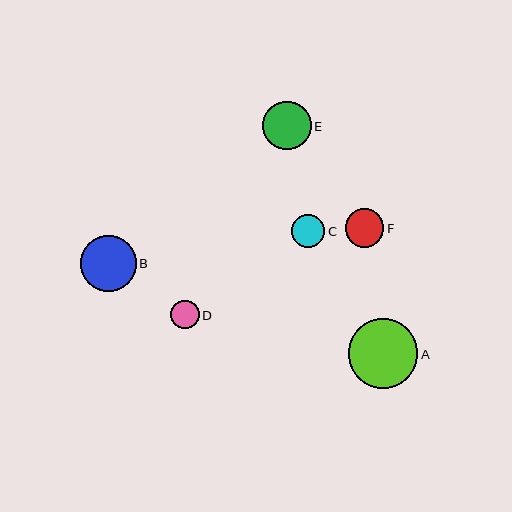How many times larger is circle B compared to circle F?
Circle B is approximately 1.4 times the size of circle F.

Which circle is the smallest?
Circle D is the smallest with a size of approximately 29 pixels.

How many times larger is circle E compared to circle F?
Circle E is approximately 1.3 times the size of circle F.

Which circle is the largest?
Circle A is the largest with a size of approximately 70 pixels.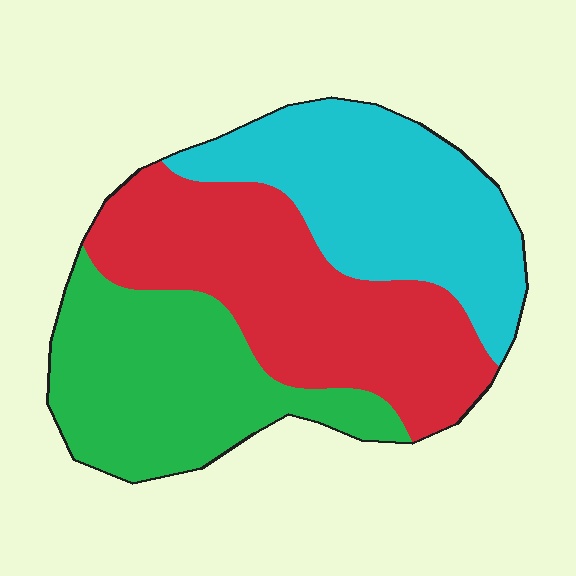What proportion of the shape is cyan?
Cyan takes up between a sixth and a third of the shape.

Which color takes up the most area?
Red, at roughly 40%.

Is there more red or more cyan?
Red.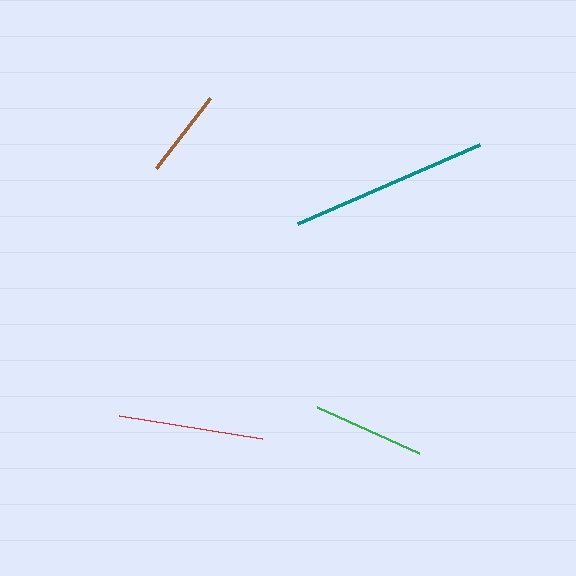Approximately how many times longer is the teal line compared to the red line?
The teal line is approximately 1.4 times the length of the red line.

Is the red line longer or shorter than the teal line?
The teal line is longer than the red line.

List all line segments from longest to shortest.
From longest to shortest: teal, red, green, brown.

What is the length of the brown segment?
The brown segment is approximately 88 pixels long.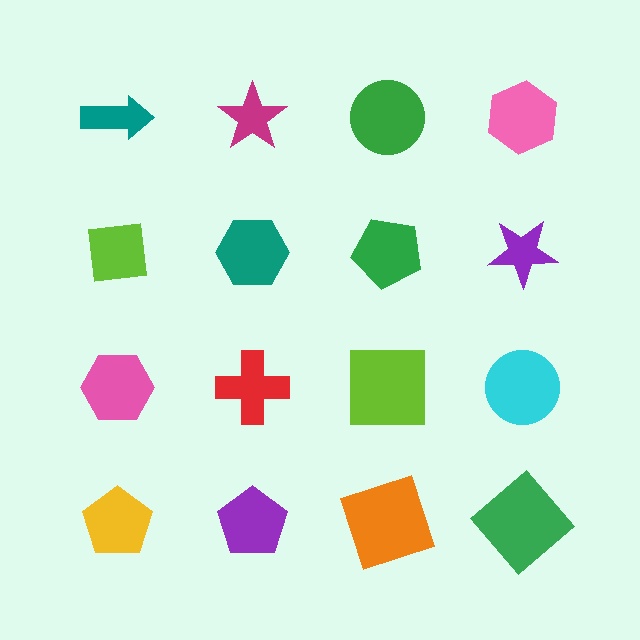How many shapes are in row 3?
4 shapes.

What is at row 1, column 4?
A pink hexagon.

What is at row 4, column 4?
A green diamond.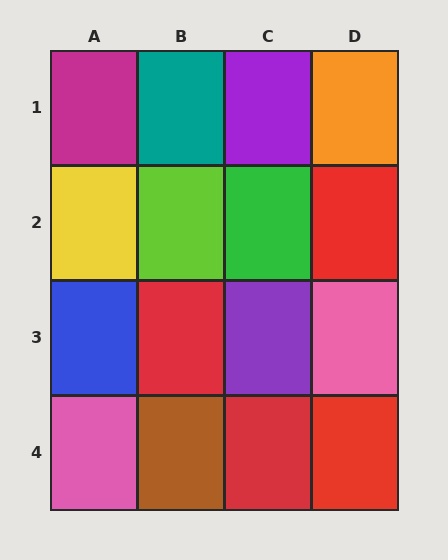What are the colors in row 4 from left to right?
Pink, brown, red, red.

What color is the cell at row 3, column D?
Pink.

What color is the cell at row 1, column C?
Purple.